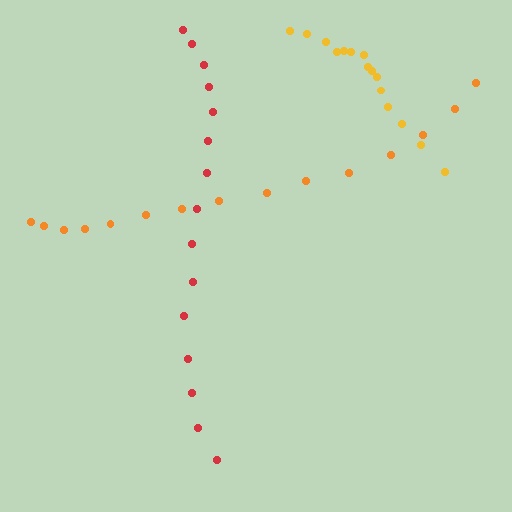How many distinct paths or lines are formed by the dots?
There are 3 distinct paths.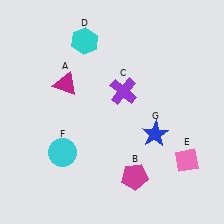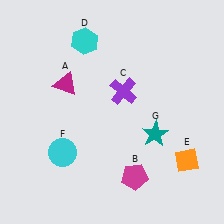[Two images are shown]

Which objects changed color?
E changed from pink to orange. G changed from blue to teal.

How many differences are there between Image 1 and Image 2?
There are 2 differences between the two images.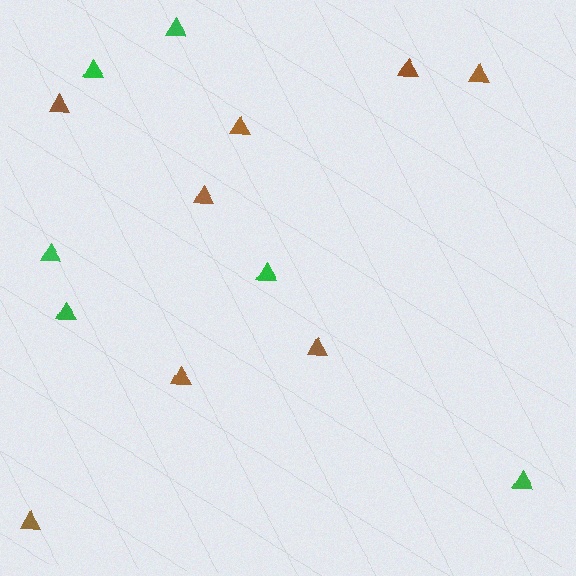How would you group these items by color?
There are 2 groups: one group of brown triangles (8) and one group of green triangles (6).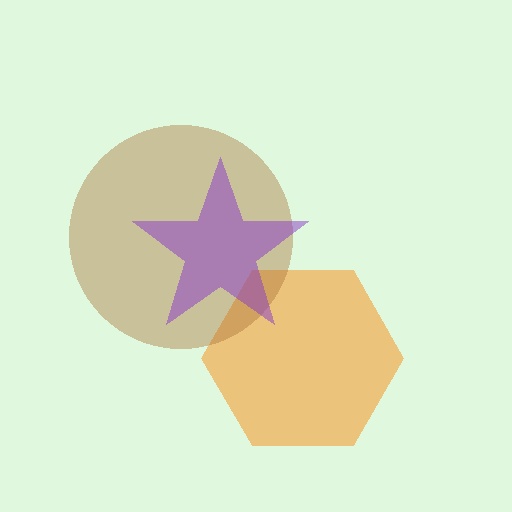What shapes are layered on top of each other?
The layered shapes are: an orange hexagon, a brown circle, a purple star.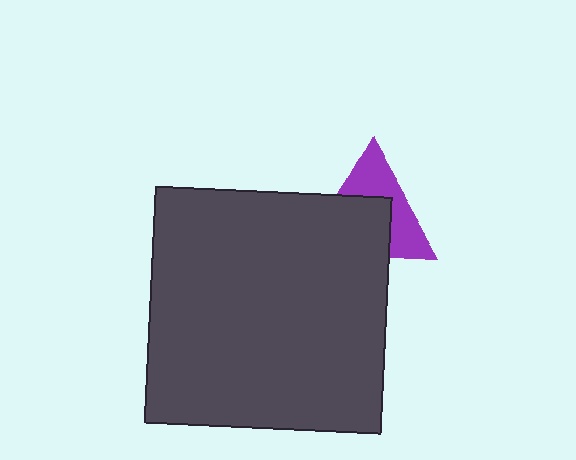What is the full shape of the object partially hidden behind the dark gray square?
The partially hidden object is a purple triangle.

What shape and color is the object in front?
The object in front is a dark gray square.